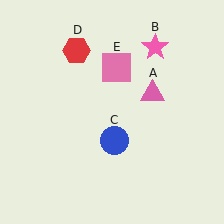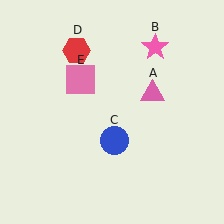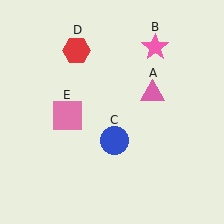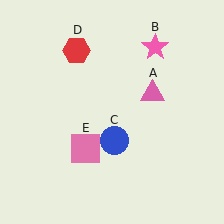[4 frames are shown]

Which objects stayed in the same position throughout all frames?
Pink triangle (object A) and pink star (object B) and blue circle (object C) and red hexagon (object D) remained stationary.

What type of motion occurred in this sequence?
The pink square (object E) rotated counterclockwise around the center of the scene.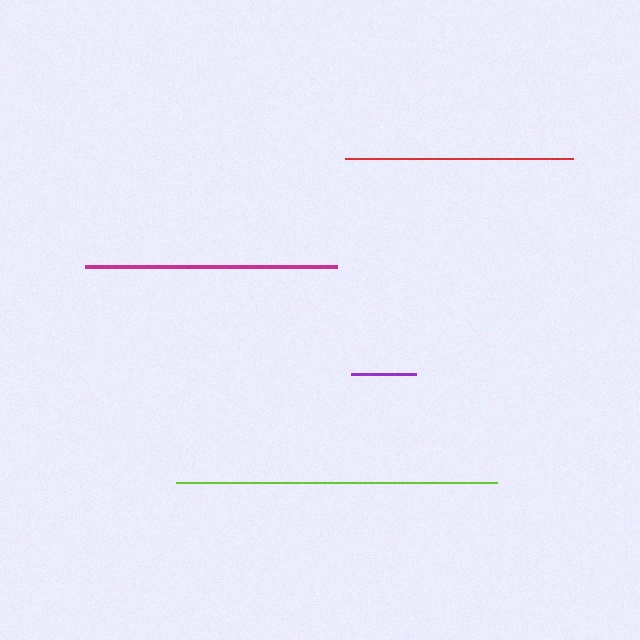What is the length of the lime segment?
The lime segment is approximately 322 pixels long.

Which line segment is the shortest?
The purple line is the shortest at approximately 64 pixels.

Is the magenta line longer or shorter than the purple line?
The magenta line is longer than the purple line.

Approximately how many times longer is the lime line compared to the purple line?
The lime line is approximately 5.0 times the length of the purple line.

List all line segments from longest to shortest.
From longest to shortest: lime, magenta, red, purple.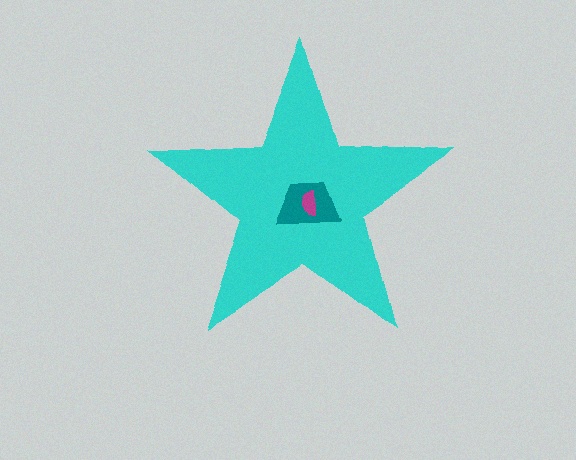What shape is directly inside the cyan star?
The teal trapezoid.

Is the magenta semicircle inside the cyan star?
Yes.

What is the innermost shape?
The magenta semicircle.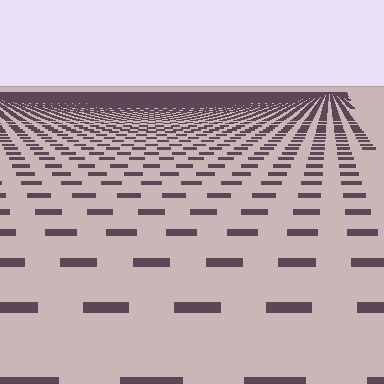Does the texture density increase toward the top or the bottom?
Density increases toward the top.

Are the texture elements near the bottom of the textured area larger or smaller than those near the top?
Larger. Near the bottom, elements are closer to the viewer and appear at a bigger on-screen size.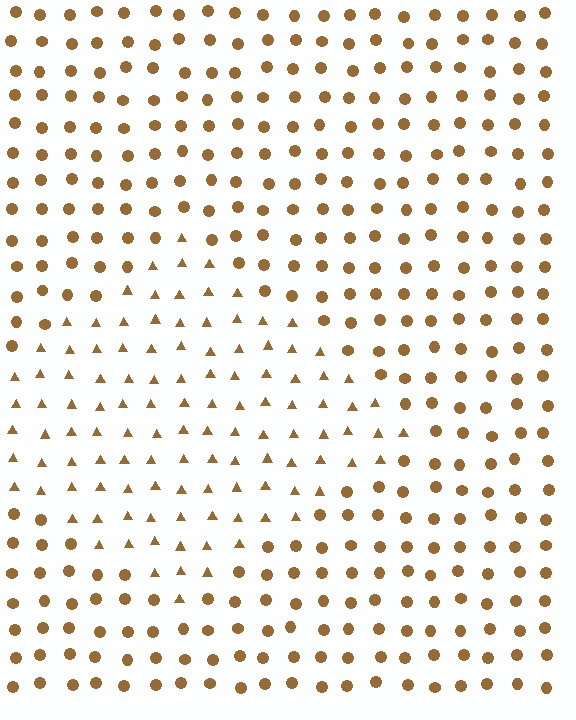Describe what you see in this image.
The image is filled with small brown elements arranged in a uniform grid. A diamond-shaped region contains triangles, while the surrounding area contains circles. The boundary is defined purely by the change in element shape.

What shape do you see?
I see a diamond.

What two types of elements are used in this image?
The image uses triangles inside the diamond region and circles outside it.